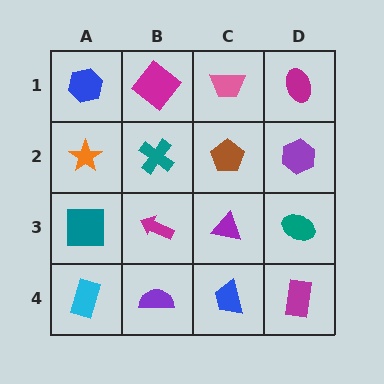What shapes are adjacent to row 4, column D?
A teal ellipse (row 3, column D), a blue trapezoid (row 4, column C).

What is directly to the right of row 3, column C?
A teal ellipse.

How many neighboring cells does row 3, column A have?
3.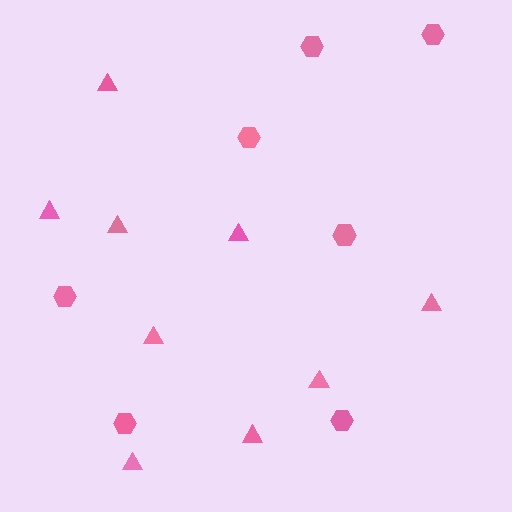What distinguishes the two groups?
There are 2 groups: one group of triangles (9) and one group of hexagons (7).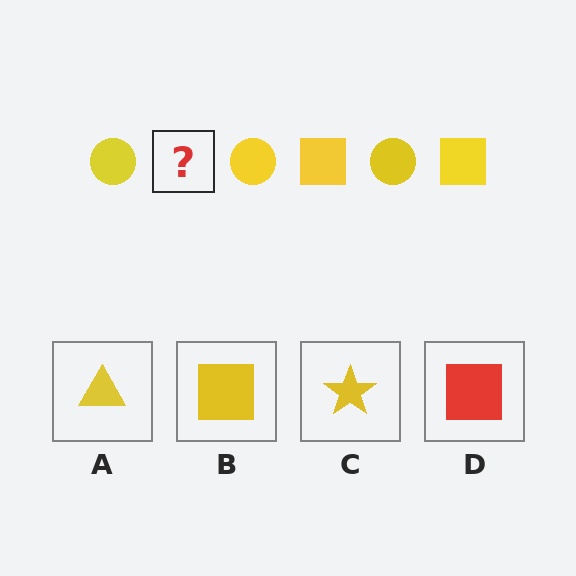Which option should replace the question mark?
Option B.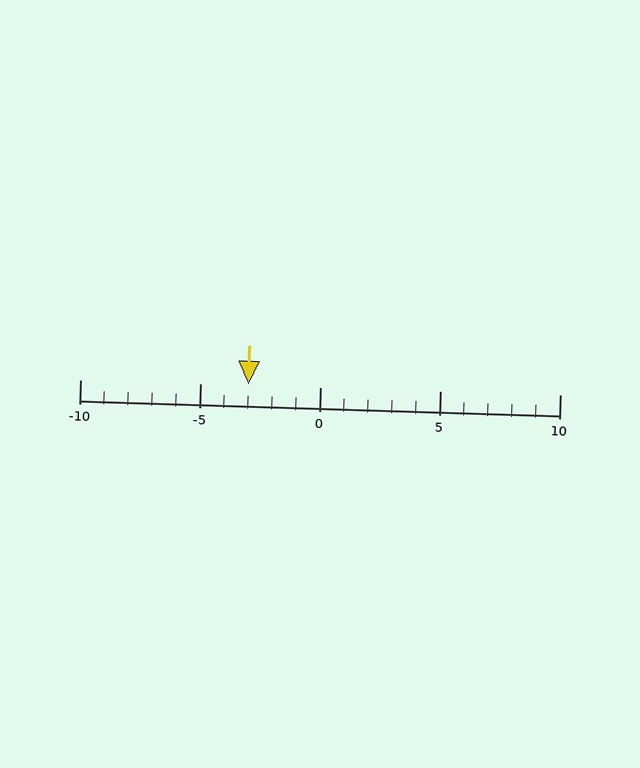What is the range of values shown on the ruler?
The ruler shows values from -10 to 10.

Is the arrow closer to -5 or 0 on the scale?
The arrow is closer to -5.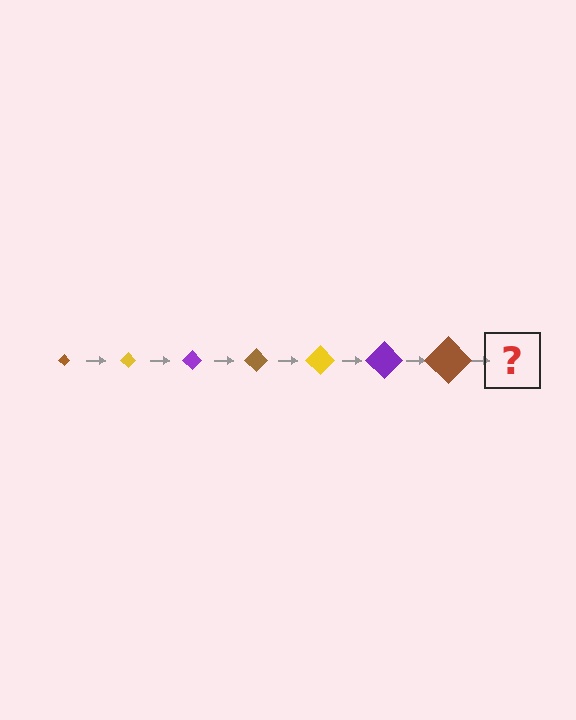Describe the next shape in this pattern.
It should be a yellow diamond, larger than the previous one.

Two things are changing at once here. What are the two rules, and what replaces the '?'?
The two rules are that the diamond grows larger each step and the color cycles through brown, yellow, and purple. The '?' should be a yellow diamond, larger than the previous one.